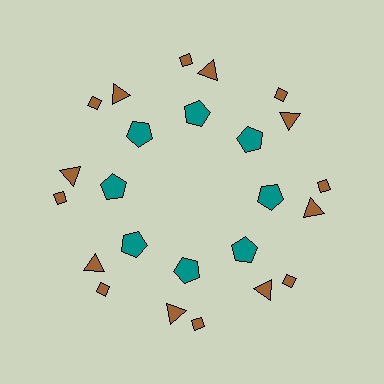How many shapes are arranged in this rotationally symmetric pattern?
There are 24 shapes, arranged in 8 groups of 3.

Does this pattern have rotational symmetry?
Yes, this pattern has 8-fold rotational symmetry. It looks the same after rotating 45 degrees around the center.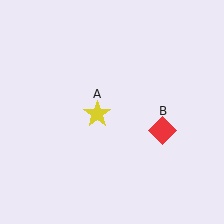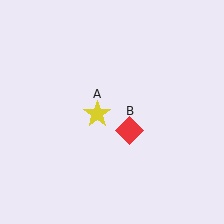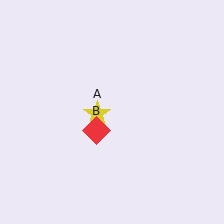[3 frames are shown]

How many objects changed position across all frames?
1 object changed position: red diamond (object B).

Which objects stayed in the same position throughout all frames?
Yellow star (object A) remained stationary.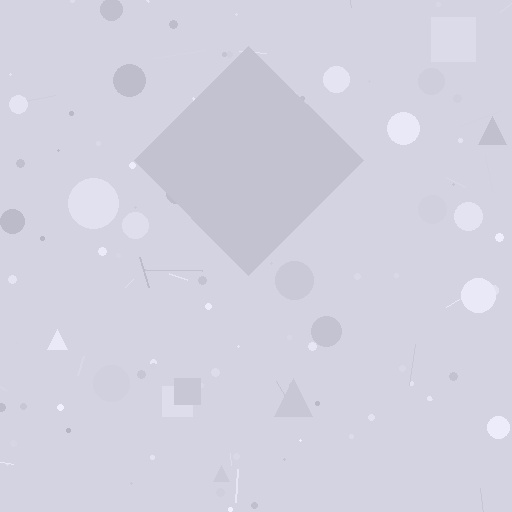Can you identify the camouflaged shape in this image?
The camouflaged shape is a diamond.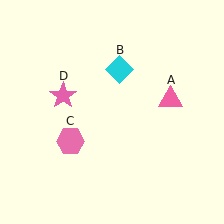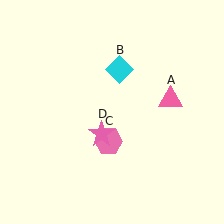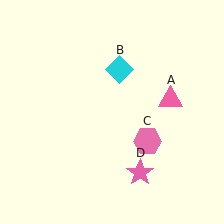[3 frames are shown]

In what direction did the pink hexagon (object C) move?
The pink hexagon (object C) moved right.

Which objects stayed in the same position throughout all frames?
Pink triangle (object A) and cyan diamond (object B) remained stationary.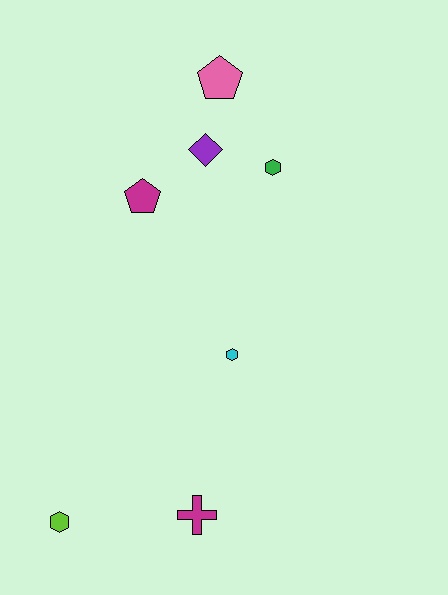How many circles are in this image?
There are no circles.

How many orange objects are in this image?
There are no orange objects.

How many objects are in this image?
There are 7 objects.